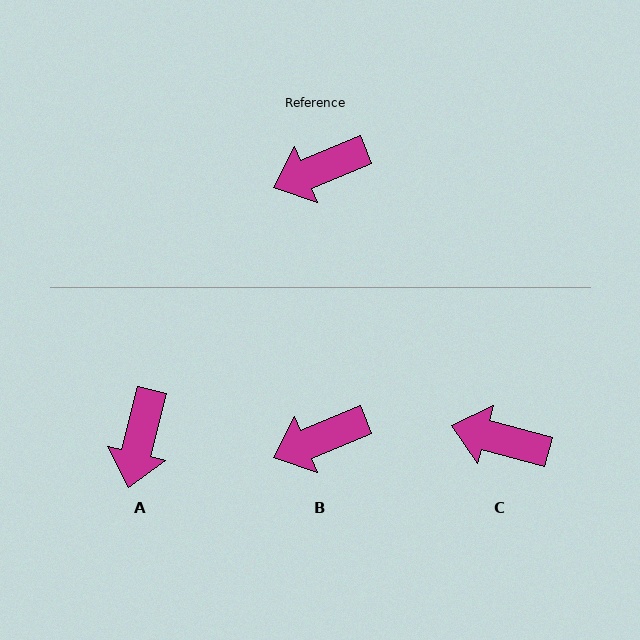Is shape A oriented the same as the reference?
No, it is off by about 54 degrees.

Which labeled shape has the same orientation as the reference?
B.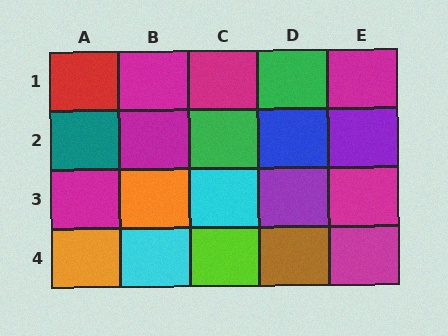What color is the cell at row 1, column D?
Green.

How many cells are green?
2 cells are green.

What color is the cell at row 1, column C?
Magenta.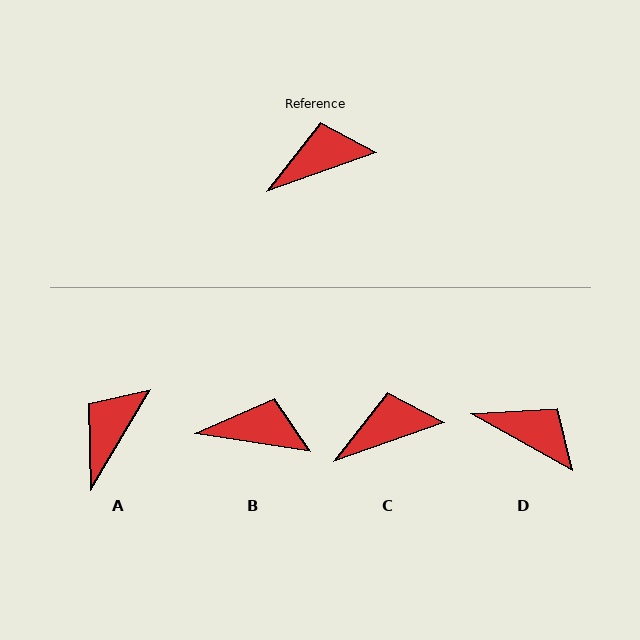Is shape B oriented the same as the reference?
No, it is off by about 28 degrees.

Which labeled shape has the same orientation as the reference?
C.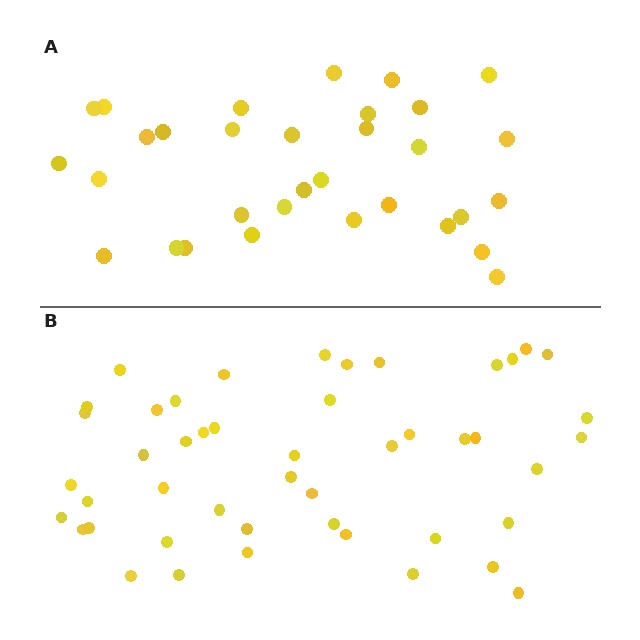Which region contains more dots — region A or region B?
Region B (the bottom region) has more dots.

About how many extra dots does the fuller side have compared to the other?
Region B has approximately 15 more dots than region A.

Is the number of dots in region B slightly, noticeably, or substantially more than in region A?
Region B has substantially more. The ratio is roughly 1.5 to 1.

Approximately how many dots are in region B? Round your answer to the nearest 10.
About 50 dots. (The exact count is 47, which rounds to 50.)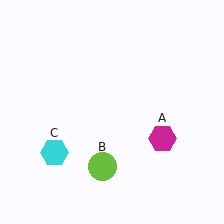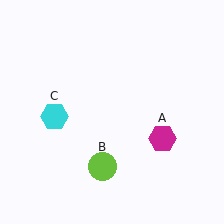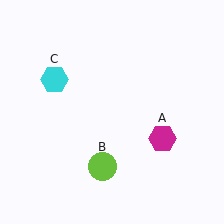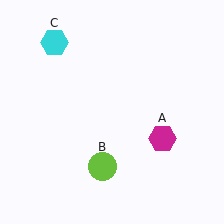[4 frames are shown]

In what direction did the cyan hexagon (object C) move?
The cyan hexagon (object C) moved up.